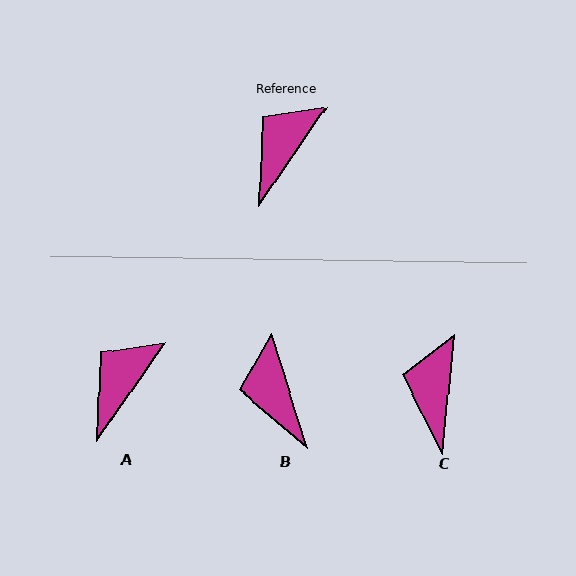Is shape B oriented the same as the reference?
No, it is off by about 52 degrees.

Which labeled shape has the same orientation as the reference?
A.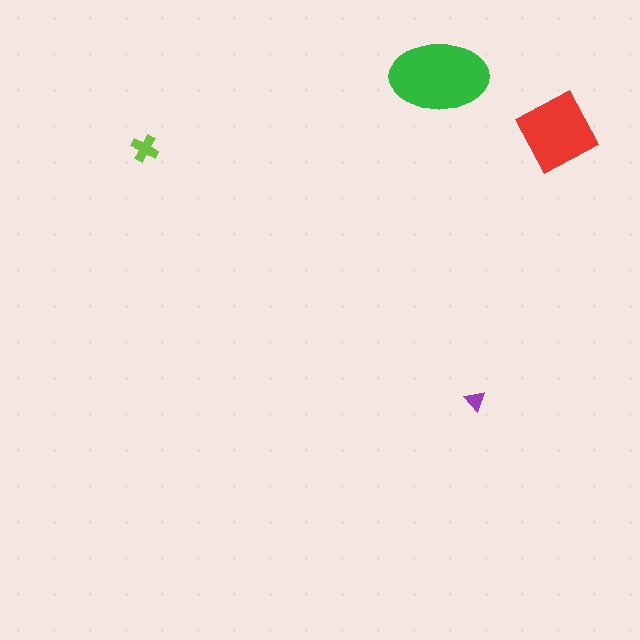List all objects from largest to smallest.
The green ellipse, the red diamond, the lime cross, the purple triangle.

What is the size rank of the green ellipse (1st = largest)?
1st.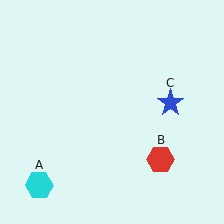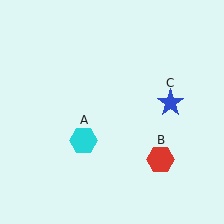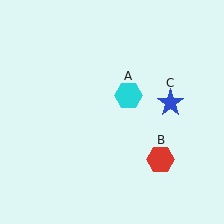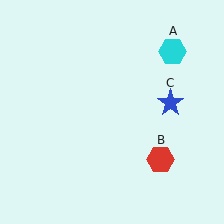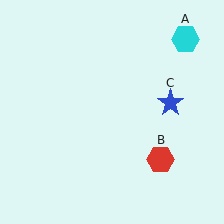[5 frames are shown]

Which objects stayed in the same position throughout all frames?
Red hexagon (object B) and blue star (object C) remained stationary.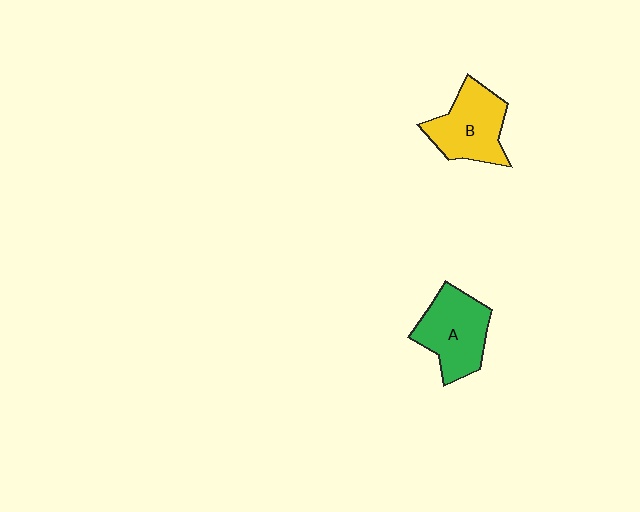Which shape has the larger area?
Shape A (green).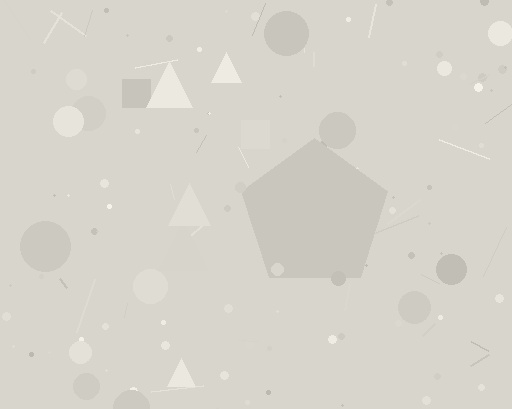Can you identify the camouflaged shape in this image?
The camouflaged shape is a pentagon.